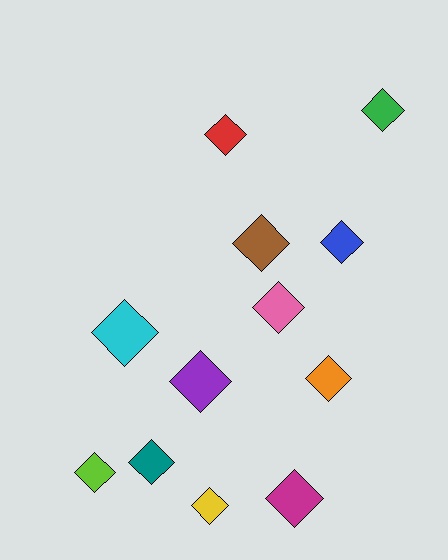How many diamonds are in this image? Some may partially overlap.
There are 12 diamonds.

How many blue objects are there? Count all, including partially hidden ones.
There is 1 blue object.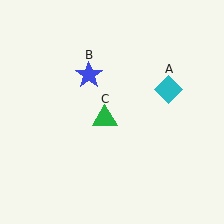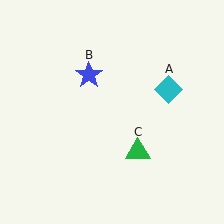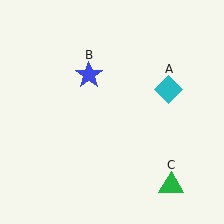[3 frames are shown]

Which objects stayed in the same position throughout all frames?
Cyan diamond (object A) and blue star (object B) remained stationary.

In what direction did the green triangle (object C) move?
The green triangle (object C) moved down and to the right.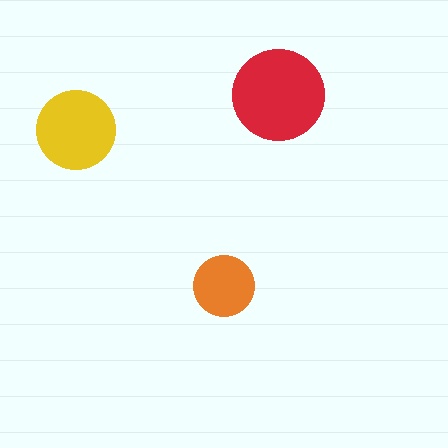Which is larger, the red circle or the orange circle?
The red one.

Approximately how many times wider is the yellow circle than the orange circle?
About 1.5 times wider.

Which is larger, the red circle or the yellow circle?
The red one.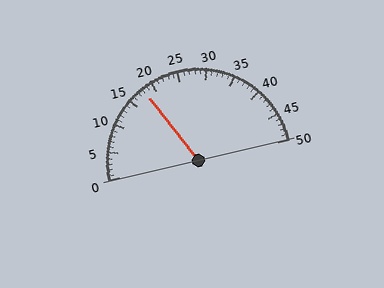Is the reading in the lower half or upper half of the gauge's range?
The reading is in the lower half of the range (0 to 50).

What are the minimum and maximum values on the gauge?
The gauge ranges from 0 to 50.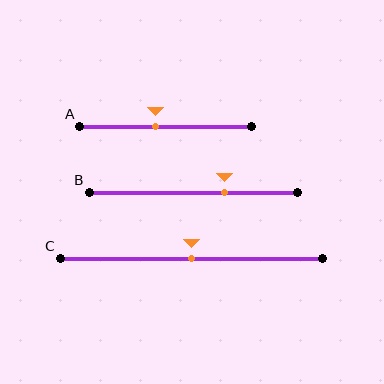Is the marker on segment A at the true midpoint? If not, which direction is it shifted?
No, the marker on segment A is shifted to the left by about 6% of the segment length.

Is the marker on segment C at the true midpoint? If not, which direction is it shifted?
Yes, the marker on segment C is at the true midpoint.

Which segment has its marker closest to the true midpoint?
Segment C has its marker closest to the true midpoint.